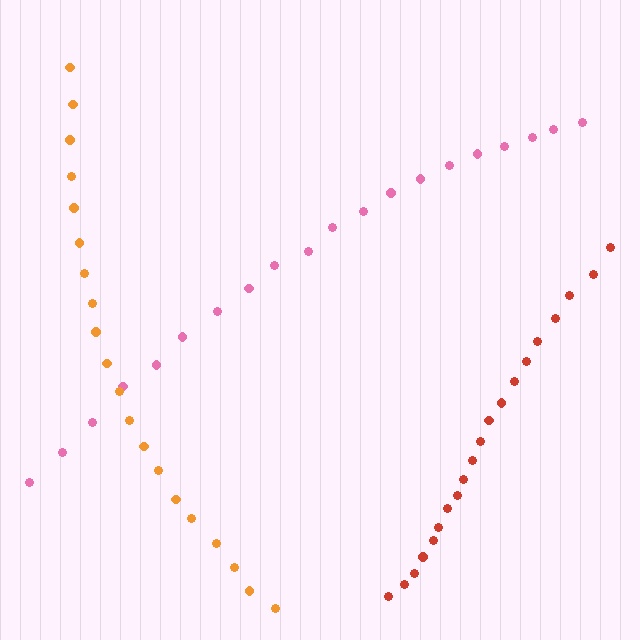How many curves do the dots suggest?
There are 3 distinct paths.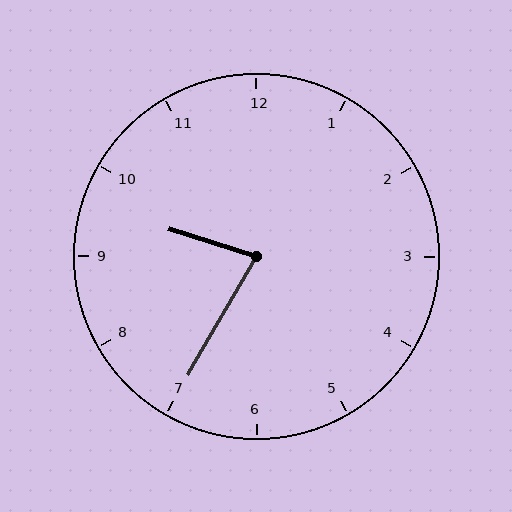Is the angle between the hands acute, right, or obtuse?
It is acute.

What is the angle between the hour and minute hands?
Approximately 78 degrees.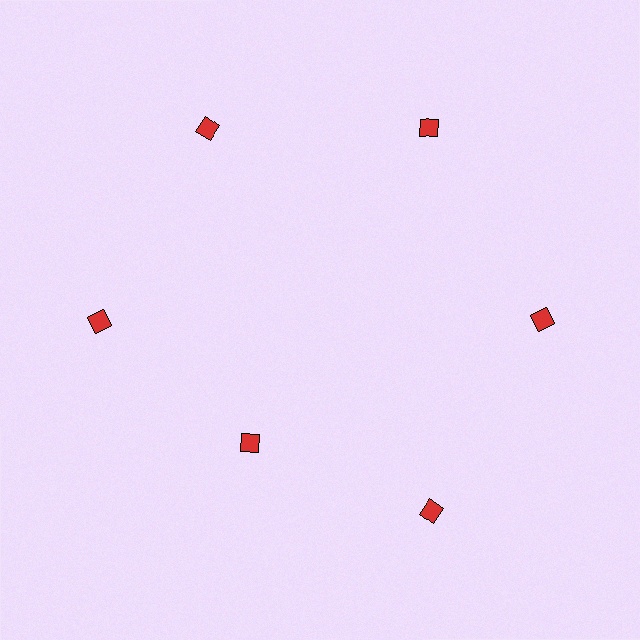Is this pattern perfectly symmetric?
No. The 6 red diamonds are arranged in a ring, but one element near the 7 o'clock position is pulled inward toward the center, breaking the 6-fold rotational symmetry.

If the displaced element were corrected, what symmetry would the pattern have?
It would have 6-fold rotational symmetry — the pattern would map onto itself every 60 degrees.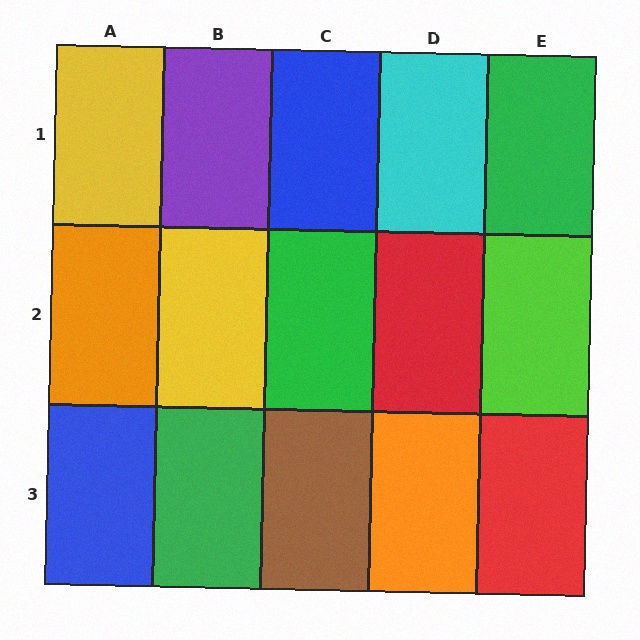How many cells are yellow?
2 cells are yellow.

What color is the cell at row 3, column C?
Brown.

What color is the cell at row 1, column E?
Green.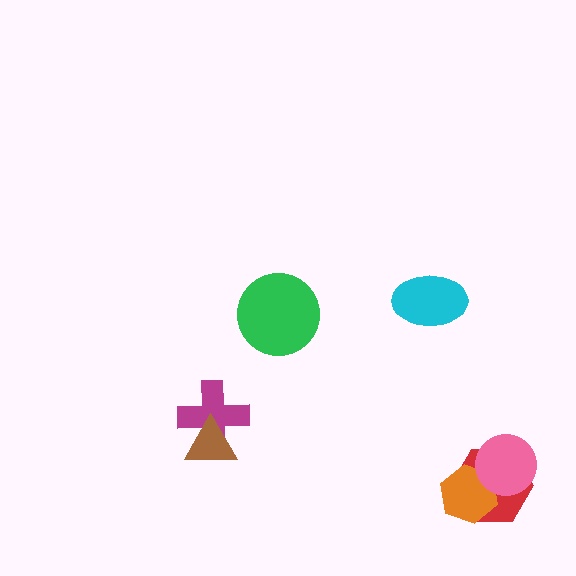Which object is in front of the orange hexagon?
The pink circle is in front of the orange hexagon.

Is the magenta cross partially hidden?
Yes, it is partially covered by another shape.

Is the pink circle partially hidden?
No, no other shape covers it.